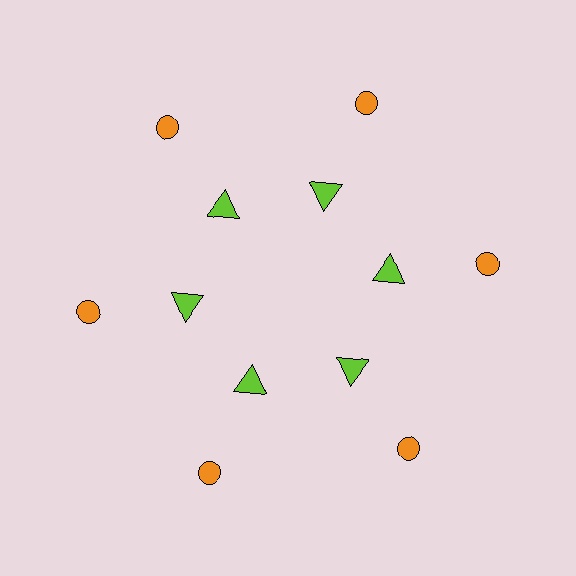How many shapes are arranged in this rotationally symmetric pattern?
There are 12 shapes, arranged in 6 groups of 2.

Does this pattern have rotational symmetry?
Yes, this pattern has 6-fold rotational symmetry. It looks the same after rotating 60 degrees around the center.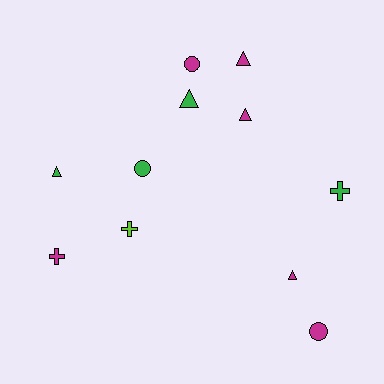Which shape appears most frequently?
Triangle, with 5 objects.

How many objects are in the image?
There are 11 objects.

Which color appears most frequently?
Magenta, with 6 objects.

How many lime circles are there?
There are no lime circles.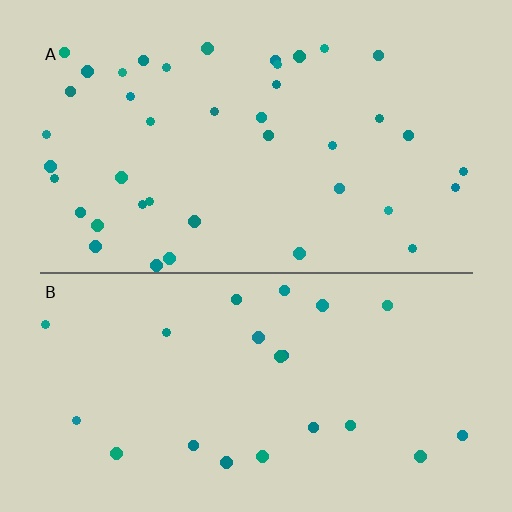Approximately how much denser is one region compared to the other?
Approximately 1.8× — region A over region B.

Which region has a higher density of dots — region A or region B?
A (the top).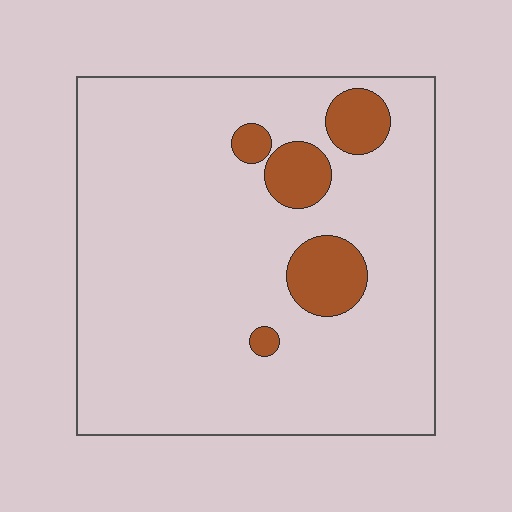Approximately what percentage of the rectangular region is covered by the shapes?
Approximately 10%.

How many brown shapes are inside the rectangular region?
5.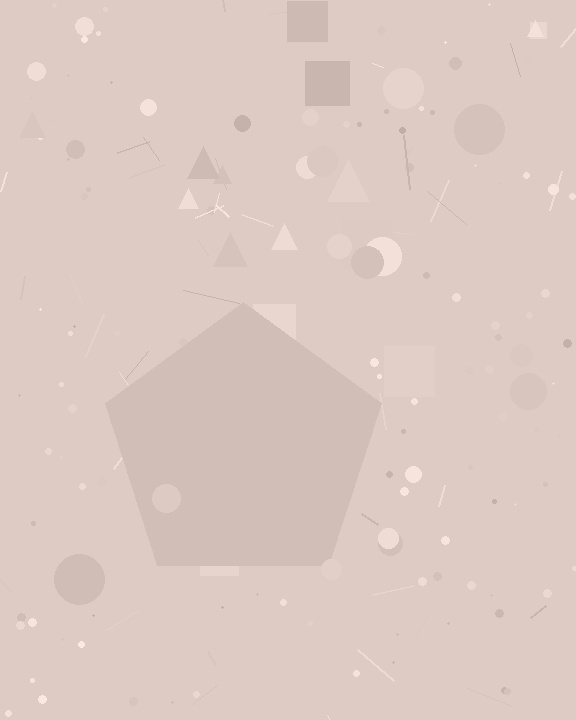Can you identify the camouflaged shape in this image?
The camouflaged shape is a pentagon.